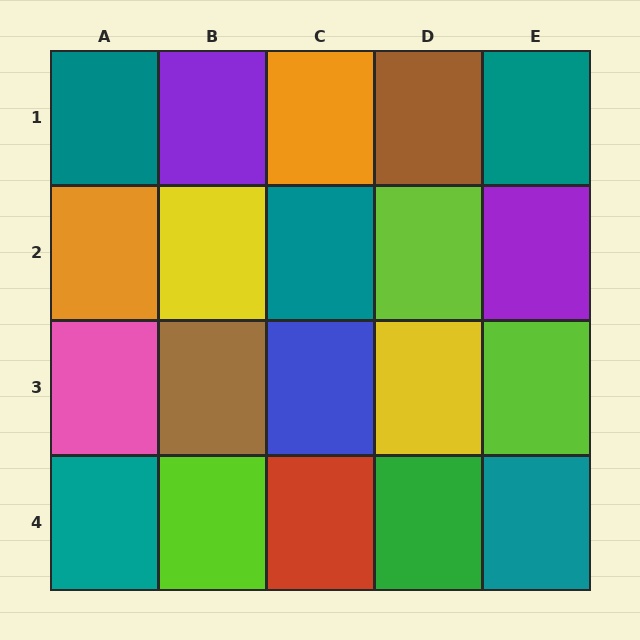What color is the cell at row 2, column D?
Lime.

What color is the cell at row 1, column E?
Teal.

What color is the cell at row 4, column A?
Teal.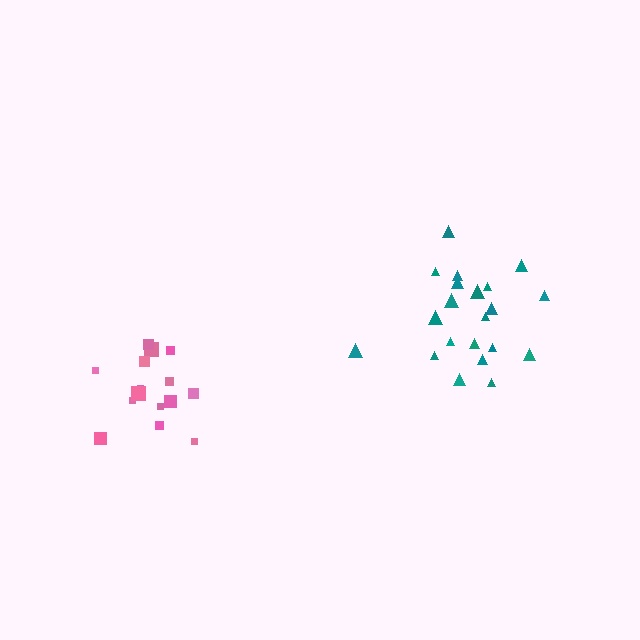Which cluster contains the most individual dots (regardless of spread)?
Teal (21).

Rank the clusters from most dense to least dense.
pink, teal.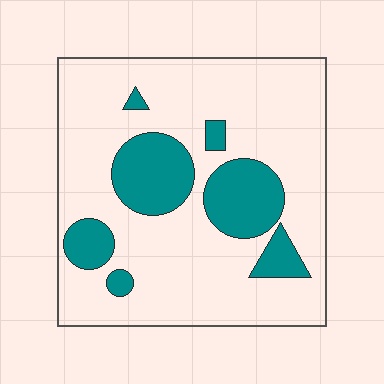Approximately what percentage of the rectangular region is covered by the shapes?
Approximately 20%.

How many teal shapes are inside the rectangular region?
7.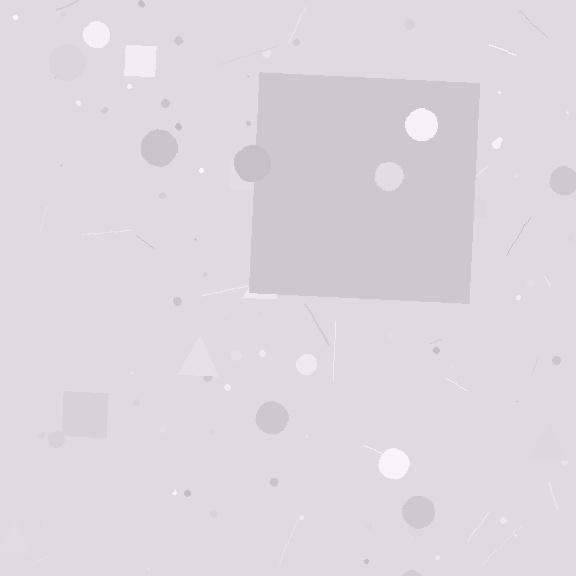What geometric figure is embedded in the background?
A square is embedded in the background.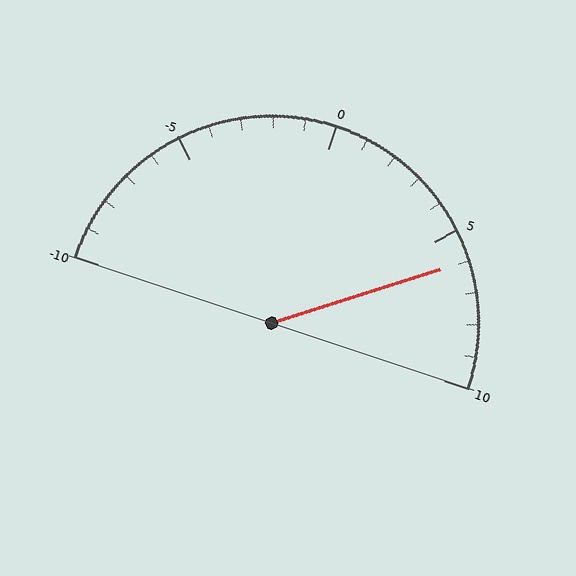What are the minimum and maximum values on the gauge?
The gauge ranges from -10 to 10.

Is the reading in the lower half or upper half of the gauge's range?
The reading is in the upper half of the range (-10 to 10).